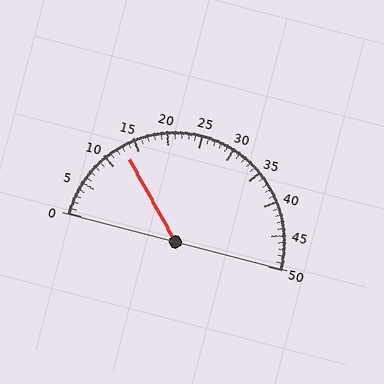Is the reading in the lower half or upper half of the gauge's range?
The reading is in the lower half of the range (0 to 50).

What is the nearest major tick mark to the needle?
The nearest major tick mark is 15.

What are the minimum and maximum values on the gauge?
The gauge ranges from 0 to 50.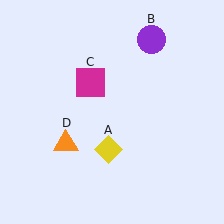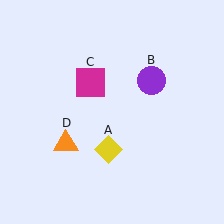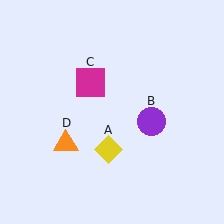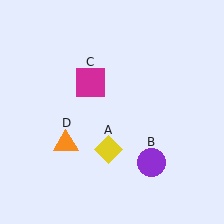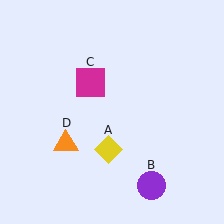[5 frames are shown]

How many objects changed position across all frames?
1 object changed position: purple circle (object B).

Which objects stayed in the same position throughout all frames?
Yellow diamond (object A) and magenta square (object C) and orange triangle (object D) remained stationary.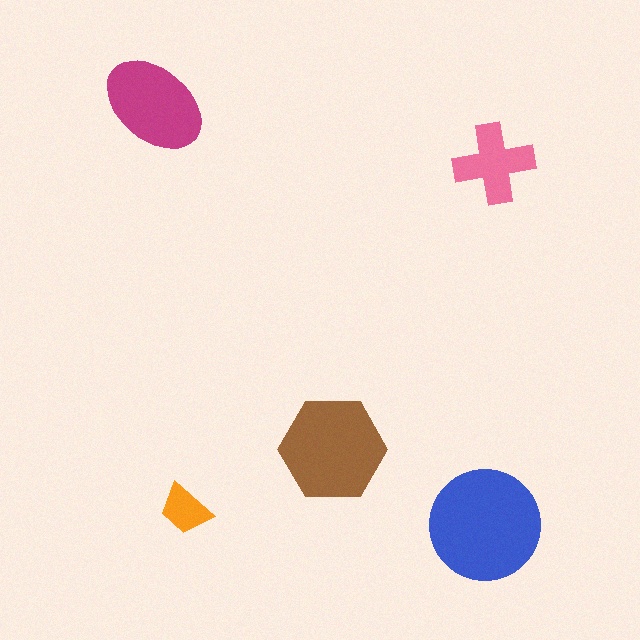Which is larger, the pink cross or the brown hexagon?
The brown hexagon.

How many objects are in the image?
There are 5 objects in the image.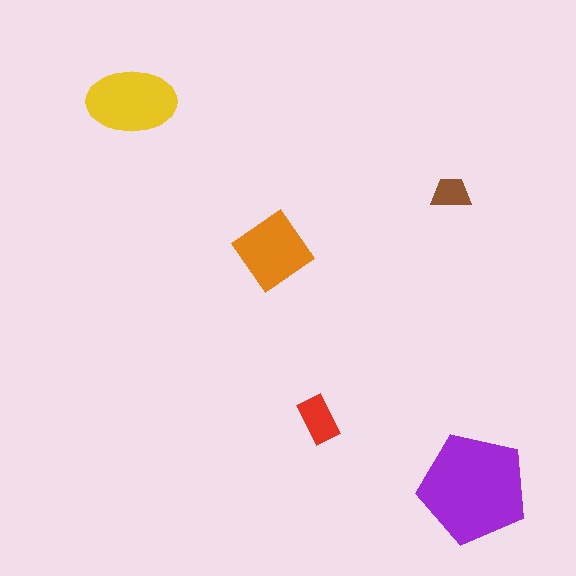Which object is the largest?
The purple pentagon.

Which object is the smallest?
The brown trapezoid.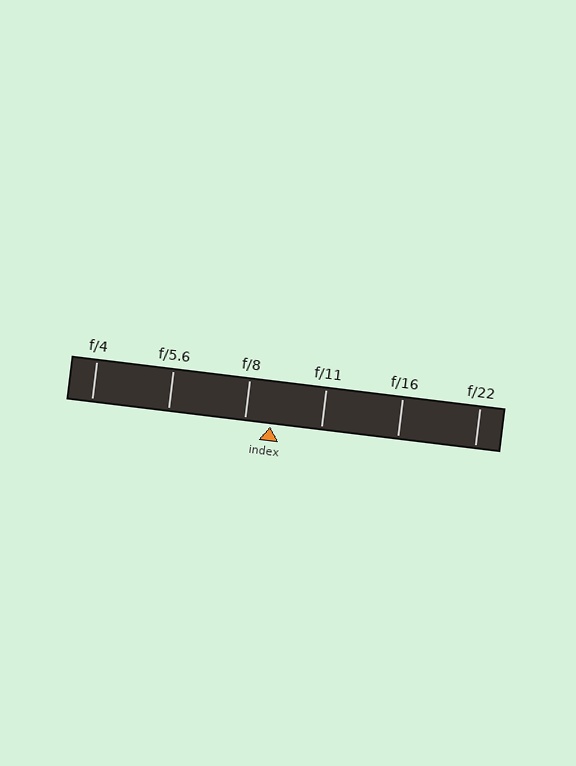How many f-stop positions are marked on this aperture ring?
There are 6 f-stop positions marked.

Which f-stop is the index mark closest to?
The index mark is closest to f/8.